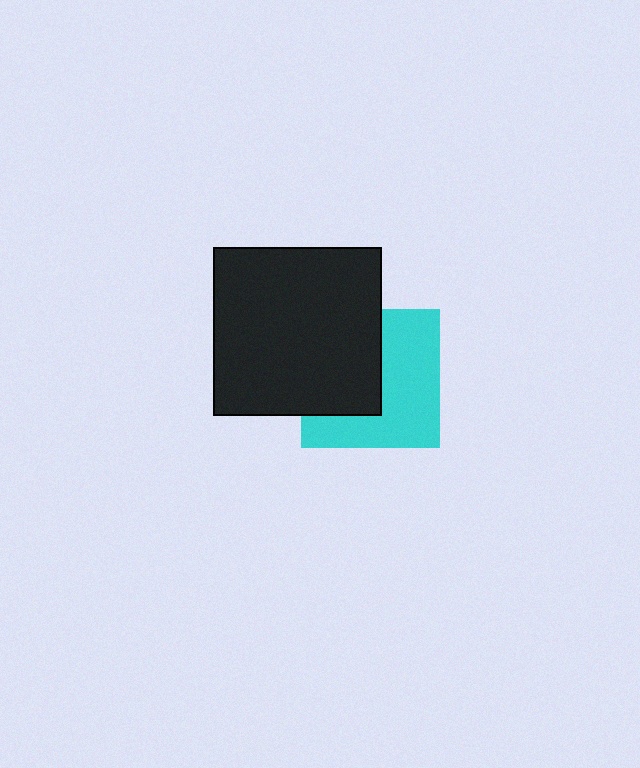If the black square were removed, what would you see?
You would see the complete cyan square.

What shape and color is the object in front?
The object in front is a black square.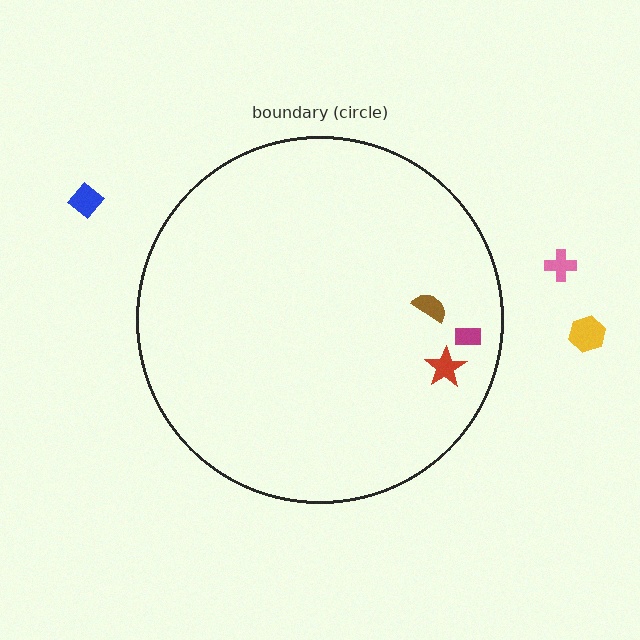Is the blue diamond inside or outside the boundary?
Outside.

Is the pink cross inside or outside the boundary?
Outside.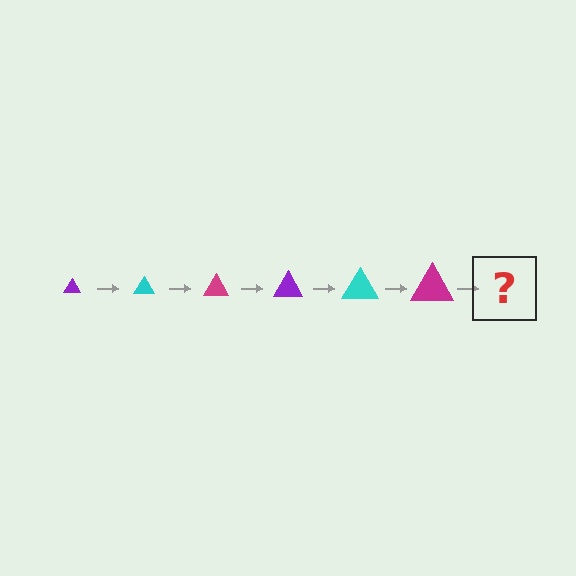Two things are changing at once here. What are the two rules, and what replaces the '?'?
The two rules are that the triangle grows larger each step and the color cycles through purple, cyan, and magenta. The '?' should be a purple triangle, larger than the previous one.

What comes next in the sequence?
The next element should be a purple triangle, larger than the previous one.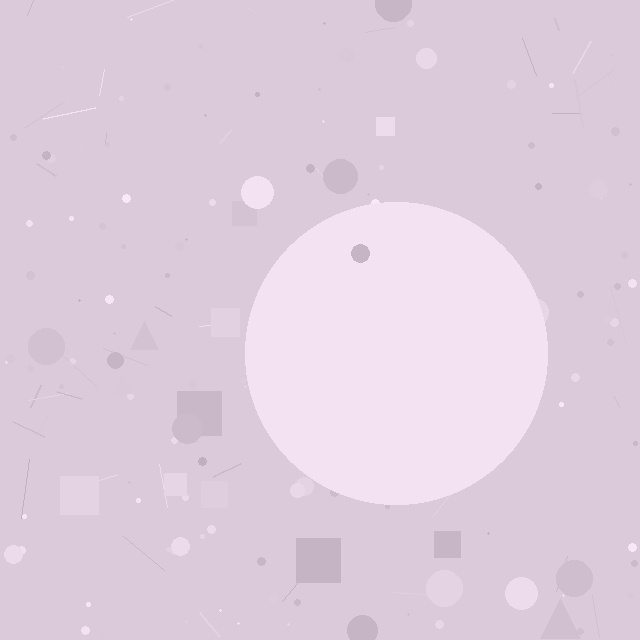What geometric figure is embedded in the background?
A circle is embedded in the background.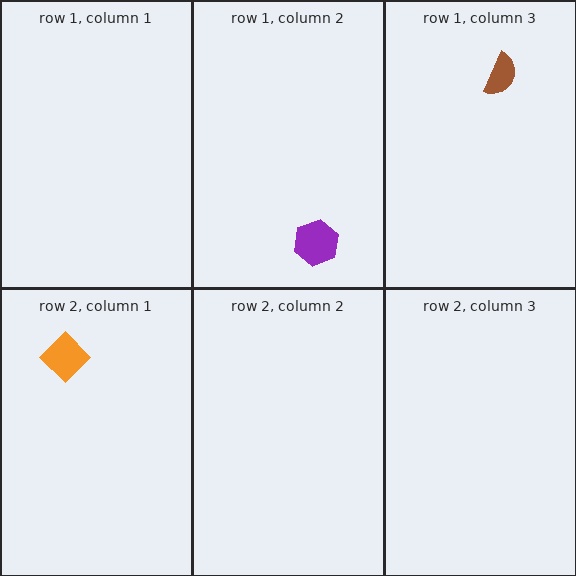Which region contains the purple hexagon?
The row 1, column 2 region.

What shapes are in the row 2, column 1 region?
The orange diamond.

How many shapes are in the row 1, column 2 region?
1.